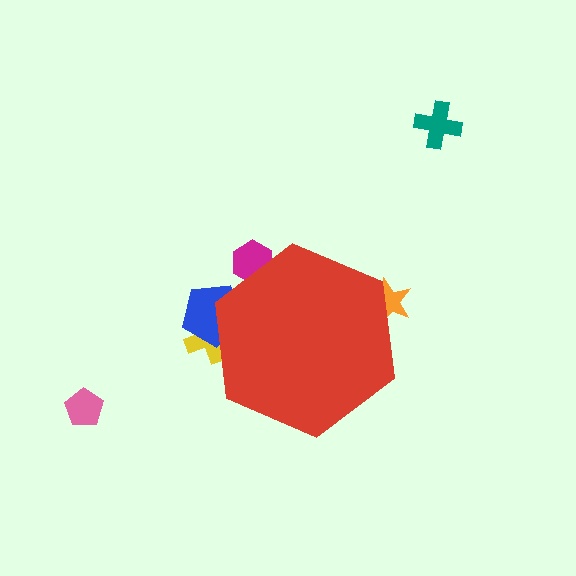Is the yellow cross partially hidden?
Yes, the yellow cross is partially hidden behind the red hexagon.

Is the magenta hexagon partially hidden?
Yes, the magenta hexagon is partially hidden behind the red hexagon.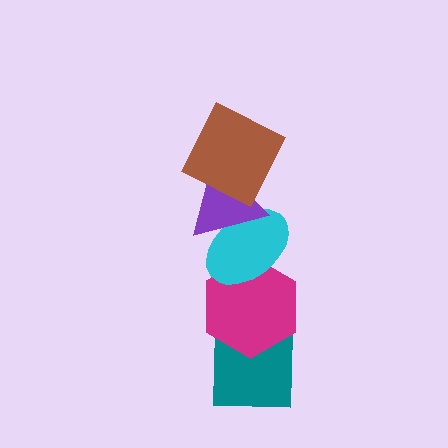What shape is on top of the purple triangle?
The brown square is on top of the purple triangle.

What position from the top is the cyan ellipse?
The cyan ellipse is 3rd from the top.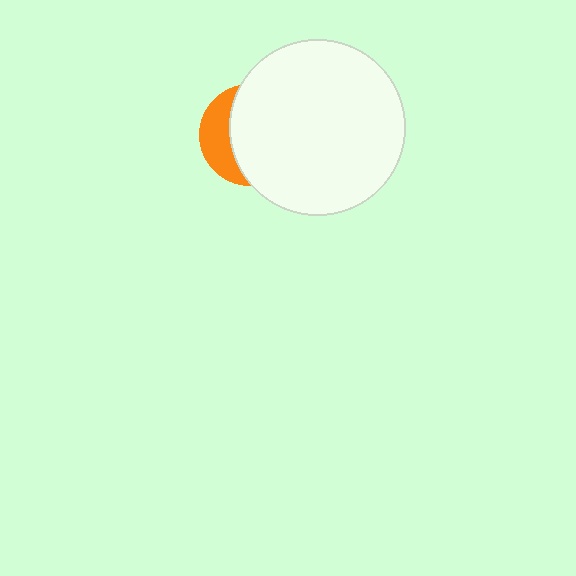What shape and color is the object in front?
The object in front is a white circle.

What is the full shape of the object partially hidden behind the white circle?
The partially hidden object is an orange circle.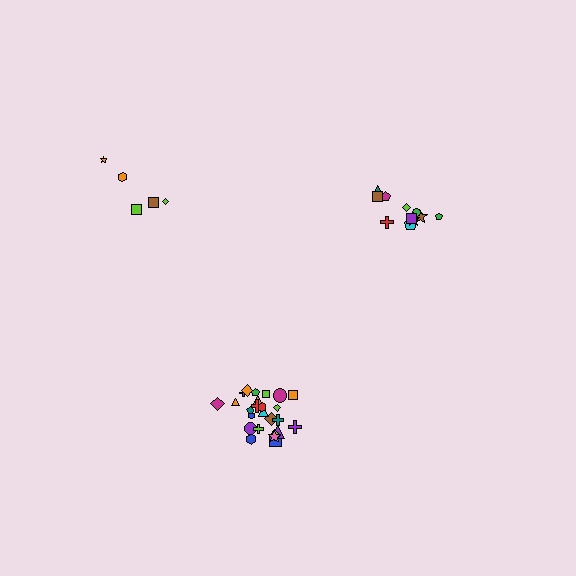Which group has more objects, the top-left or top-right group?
The top-right group.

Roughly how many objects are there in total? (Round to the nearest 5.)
Roughly 40 objects in total.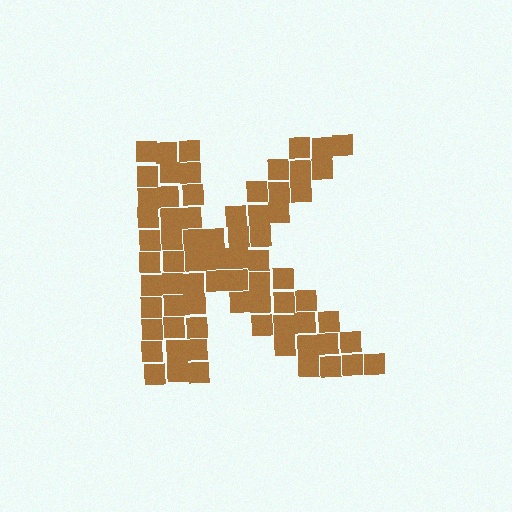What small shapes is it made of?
It is made of small squares.